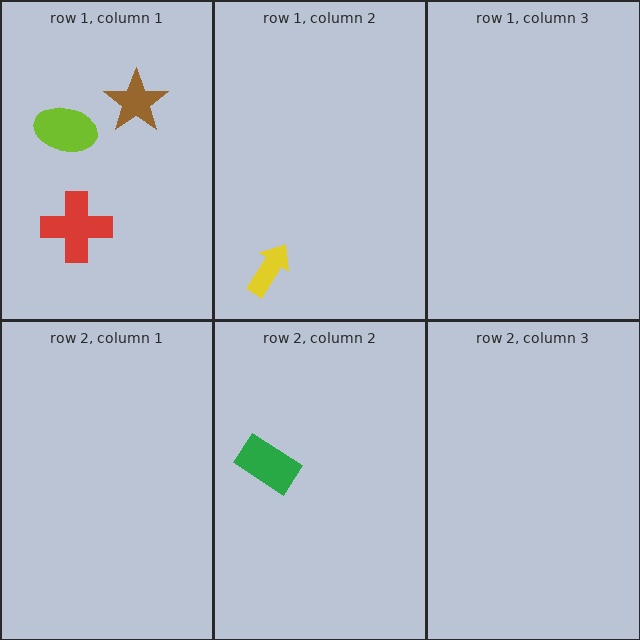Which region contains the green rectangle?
The row 2, column 2 region.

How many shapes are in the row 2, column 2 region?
1.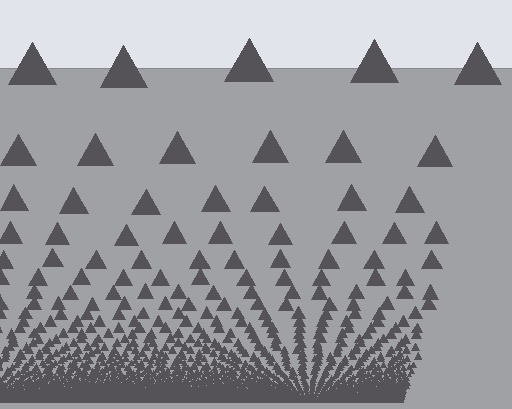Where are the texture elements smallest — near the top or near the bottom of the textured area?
Near the bottom.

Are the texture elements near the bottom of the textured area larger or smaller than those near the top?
Smaller. The gradient is inverted — elements near the bottom are smaller and denser.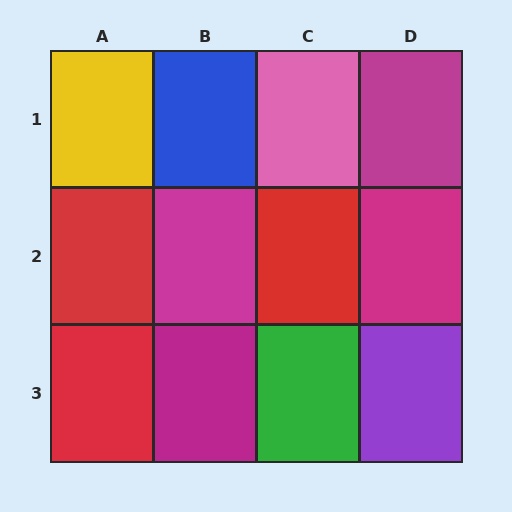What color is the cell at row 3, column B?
Magenta.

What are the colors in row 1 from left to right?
Yellow, blue, pink, magenta.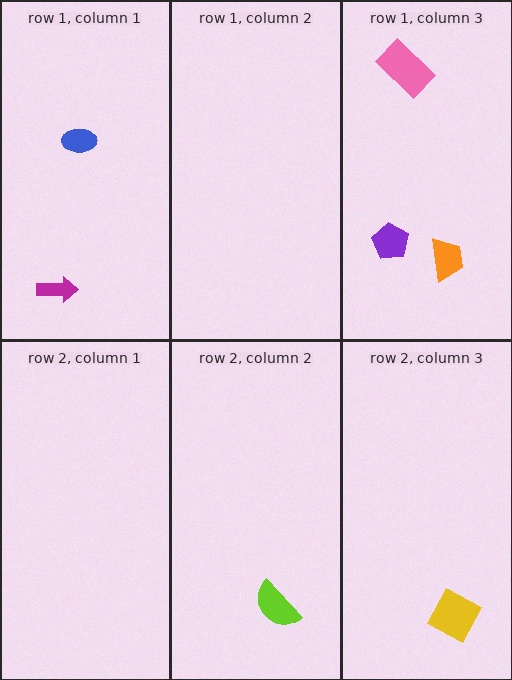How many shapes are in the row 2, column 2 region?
1.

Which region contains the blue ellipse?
The row 1, column 1 region.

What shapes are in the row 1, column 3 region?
The purple pentagon, the pink rectangle, the orange trapezoid.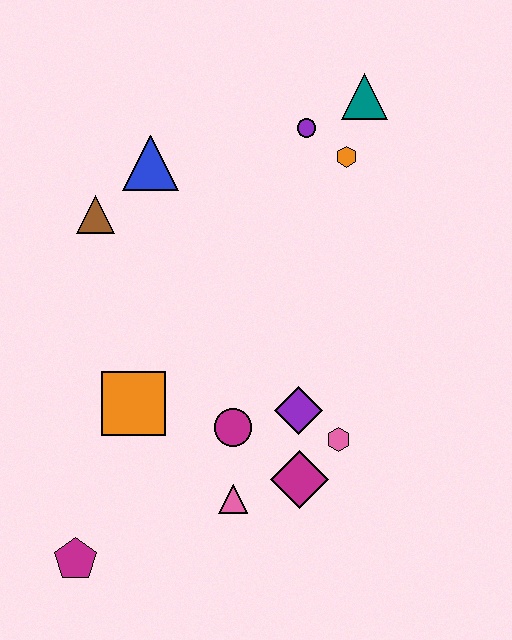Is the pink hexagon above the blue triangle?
No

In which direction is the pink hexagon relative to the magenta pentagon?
The pink hexagon is to the right of the magenta pentagon.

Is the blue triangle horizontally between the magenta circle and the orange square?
Yes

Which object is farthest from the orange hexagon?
The magenta pentagon is farthest from the orange hexagon.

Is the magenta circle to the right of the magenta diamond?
No